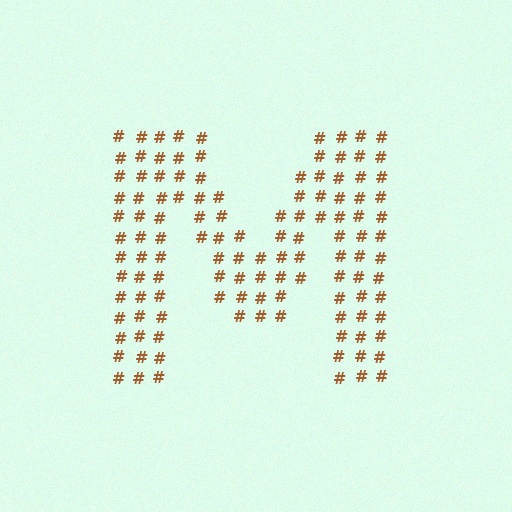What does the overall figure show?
The overall figure shows the letter M.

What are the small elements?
The small elements are hash symbols.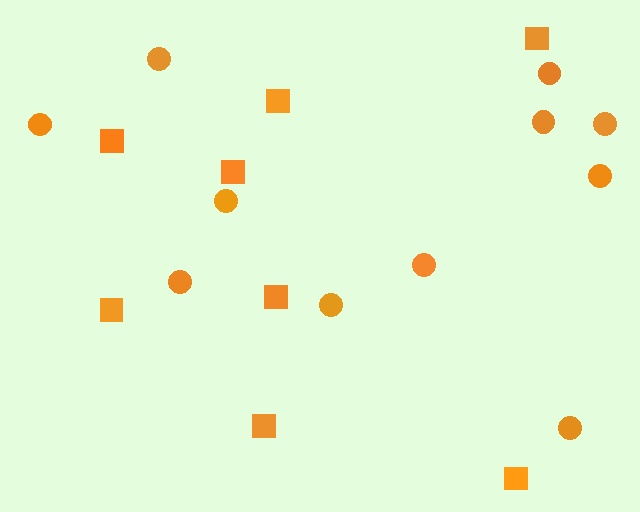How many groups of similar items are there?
There are 2 groups: one group of circles (11) and one group of squares (8).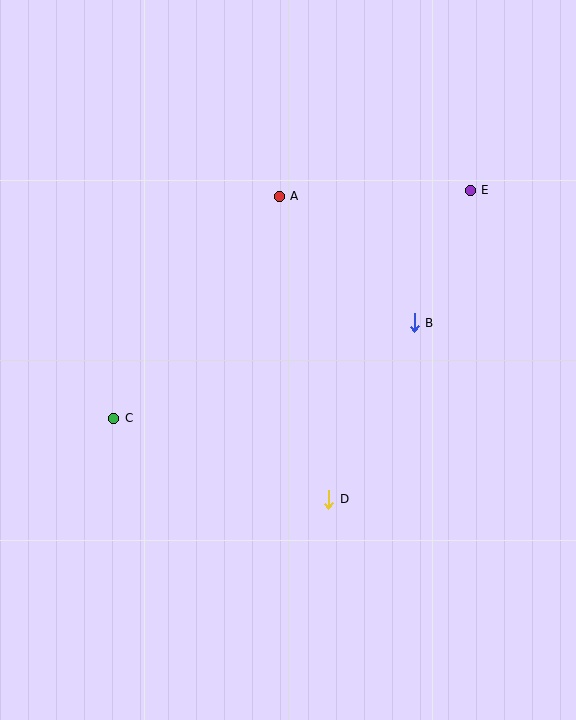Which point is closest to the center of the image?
Point B at (414, 323) is closest to the center.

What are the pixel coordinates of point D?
Point D is at (329, 499).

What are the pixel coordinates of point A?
Point A is at (279, 196).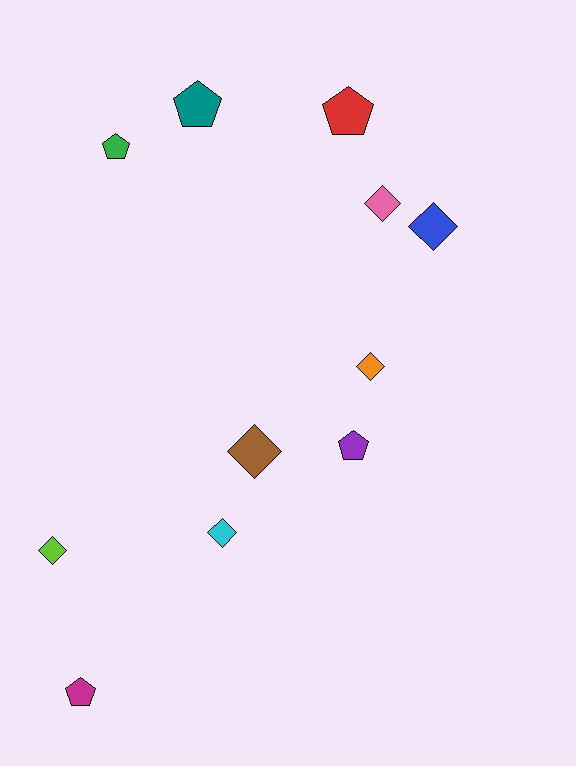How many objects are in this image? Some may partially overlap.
There are 11 objects.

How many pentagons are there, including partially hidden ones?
There are 5 pentagons.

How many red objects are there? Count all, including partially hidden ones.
There is 1 red object.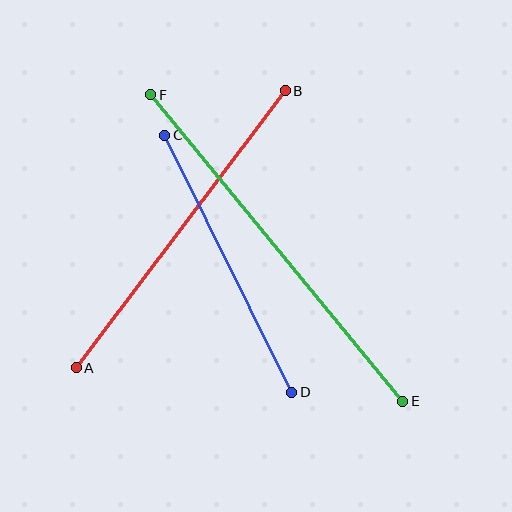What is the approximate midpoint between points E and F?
The midpoint is at approximately (277, 248) pixels.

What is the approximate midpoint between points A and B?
The midpoint is at approximately (181, 229) pixels.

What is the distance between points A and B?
The distance is approximately 347 pixels.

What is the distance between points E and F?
The distance is approximately 397 pixels.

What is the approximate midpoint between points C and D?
The midpoint is at approximately (228, 264) pixels.